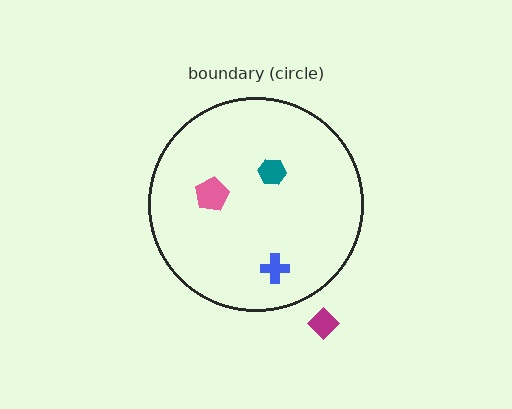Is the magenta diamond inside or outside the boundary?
Outside.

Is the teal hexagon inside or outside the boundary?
Inside.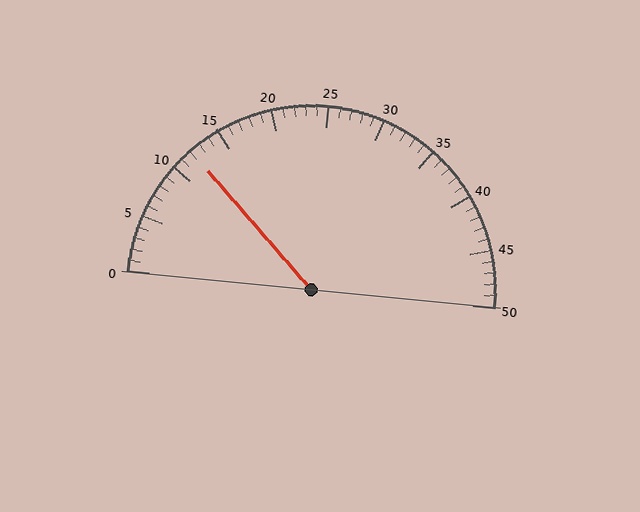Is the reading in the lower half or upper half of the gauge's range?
The reading is in the lower half of the range (0 to 50).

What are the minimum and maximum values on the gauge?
The gauge ranges from 0 to 50.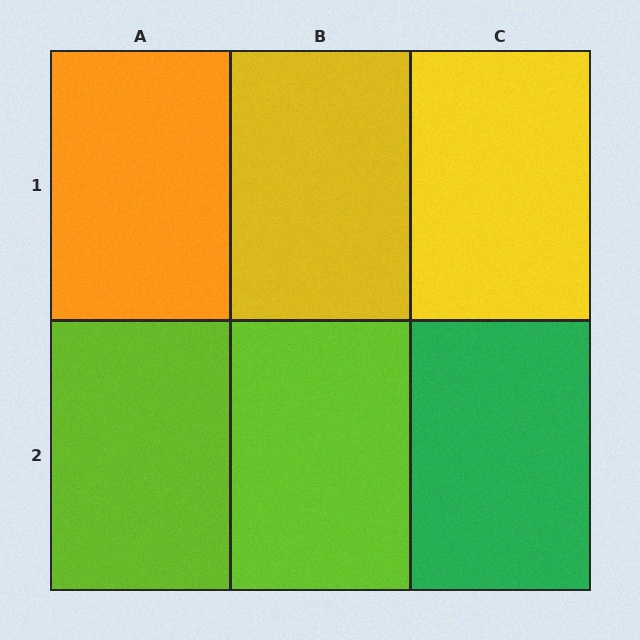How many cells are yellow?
2 cells are yellow.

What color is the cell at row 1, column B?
Yellow.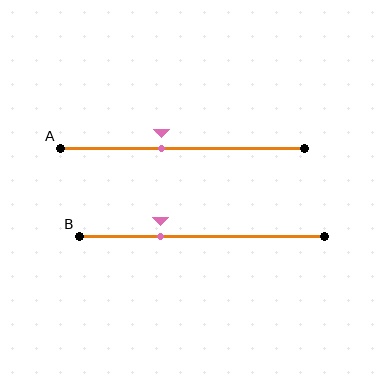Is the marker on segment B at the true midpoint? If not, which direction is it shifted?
No, the marker on segment B is shifted to the left by about 17% of the segment length.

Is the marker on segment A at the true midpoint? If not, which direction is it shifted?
No, the marker on segment A is shifted to the left by about 8% of the segment length.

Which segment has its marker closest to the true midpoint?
Segment A has its marker closest to the true midpoint.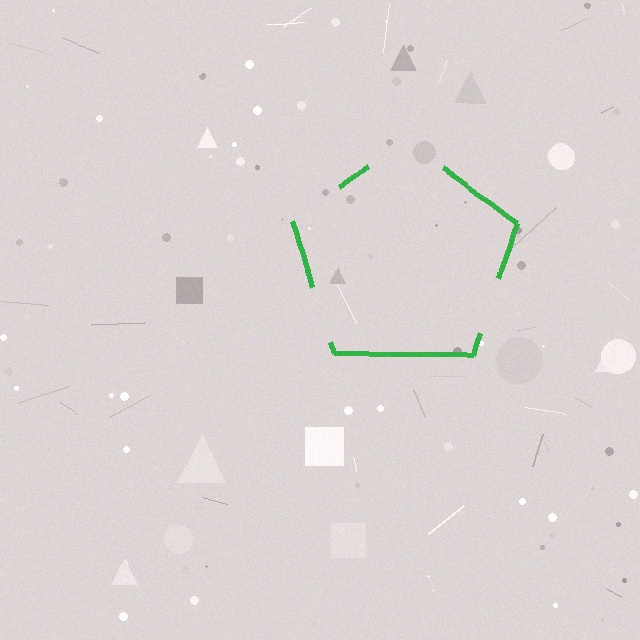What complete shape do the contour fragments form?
The contour fragments form a pentagon.